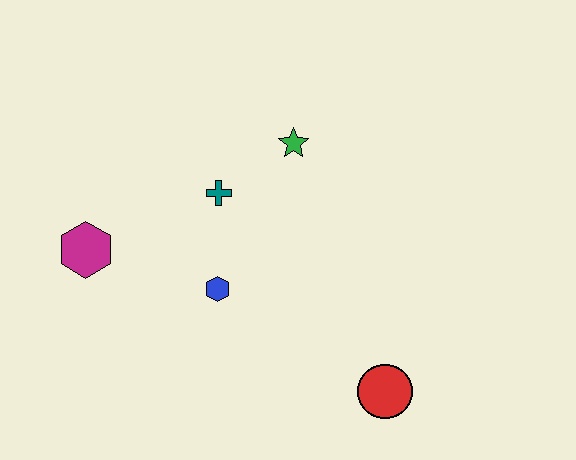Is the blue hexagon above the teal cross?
No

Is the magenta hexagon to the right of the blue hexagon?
No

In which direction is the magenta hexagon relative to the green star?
The magenta hexagon is to the left of the green star.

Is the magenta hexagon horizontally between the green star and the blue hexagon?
No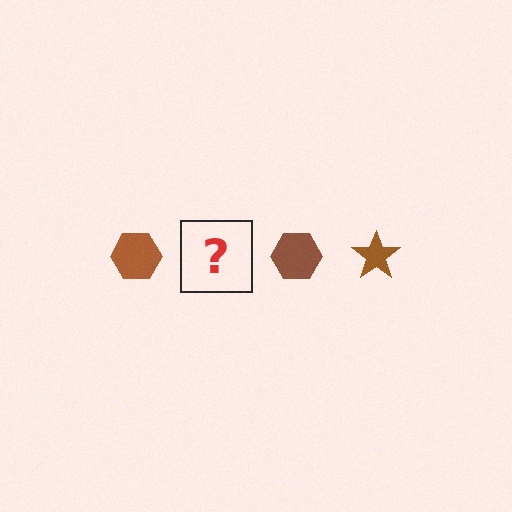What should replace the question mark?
The question mark should be replaced with a brown star.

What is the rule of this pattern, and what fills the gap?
The rule is that the pattern cycles through hexagon, star shapes in brown. The gap should be filled with a brown star.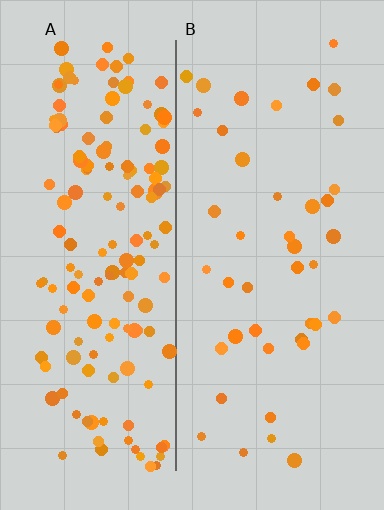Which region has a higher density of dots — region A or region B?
A (the left).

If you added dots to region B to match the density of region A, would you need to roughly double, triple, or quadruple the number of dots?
Approximately quadruple.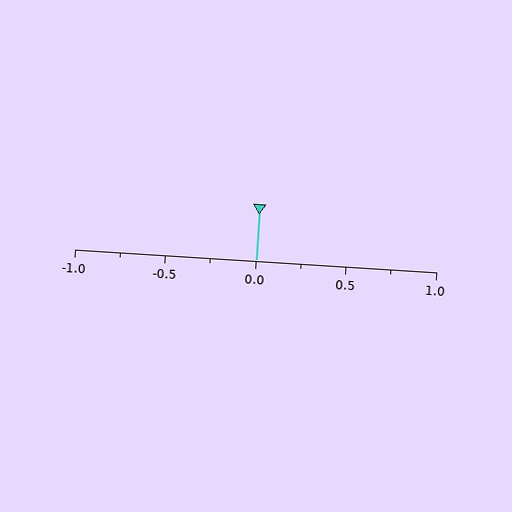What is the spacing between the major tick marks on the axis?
The major ticks are spaced 0.5 apart.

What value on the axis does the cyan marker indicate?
The marker indicates approximately 0.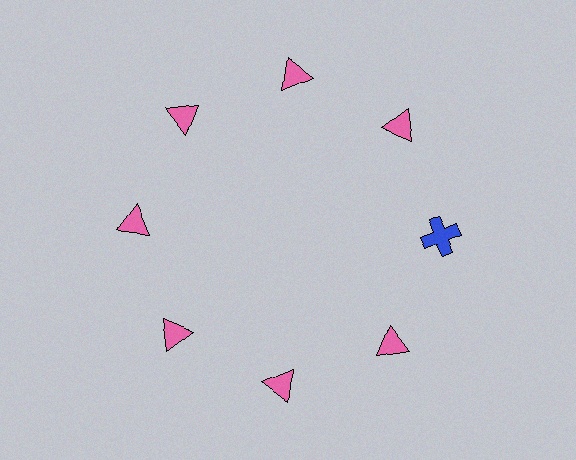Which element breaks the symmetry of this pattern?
The blue cross at roughly the 3 o'clock position breaks the symmetry. All other shapes are pink triangles.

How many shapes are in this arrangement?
There are 8 shapes arranged in a ring pattern.